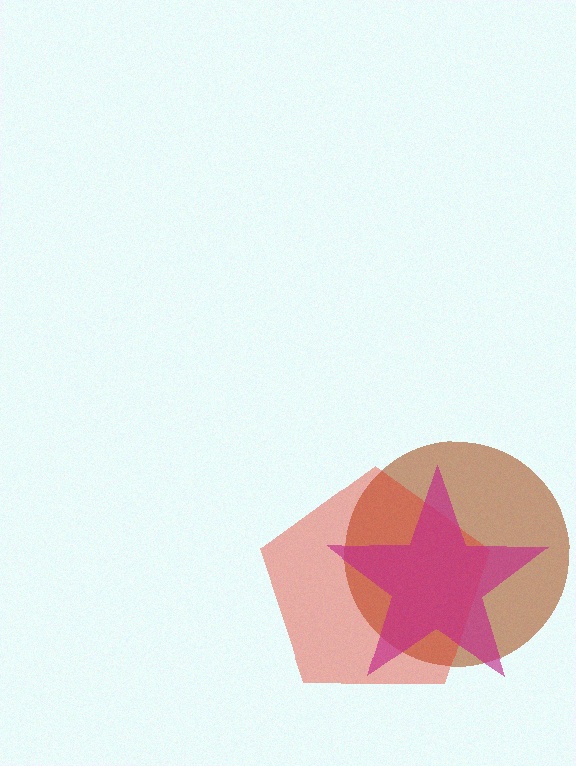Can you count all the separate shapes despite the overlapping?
Yes, there are 3 separate shapes.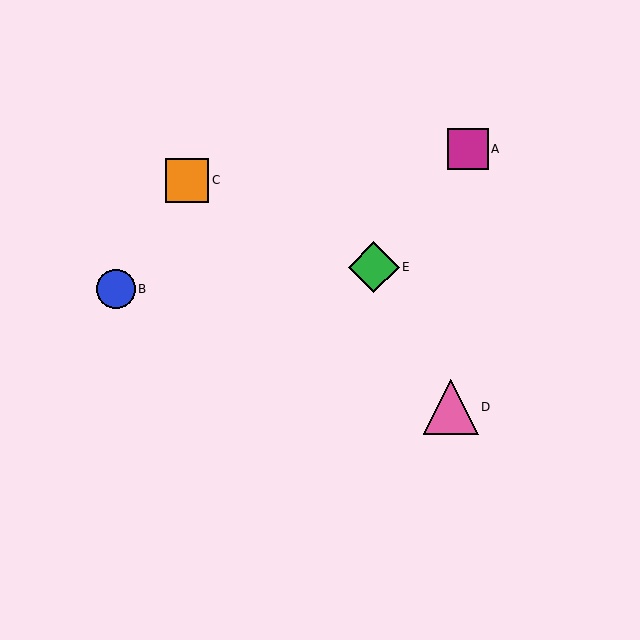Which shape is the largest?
The pink triangle (labeled D) is the largest.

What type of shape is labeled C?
Shape C is an orange square.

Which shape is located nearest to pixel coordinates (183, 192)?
The orange square (labeled C) at (187, 180) is nearest to that location.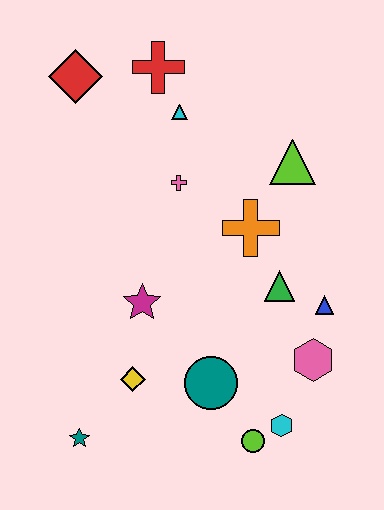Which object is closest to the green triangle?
The blue triangle is closest to the green triangle.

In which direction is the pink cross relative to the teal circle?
The pink cross is above the teal circle.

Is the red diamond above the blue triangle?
Yes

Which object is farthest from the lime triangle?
The teal star is farthest from the lime triangle.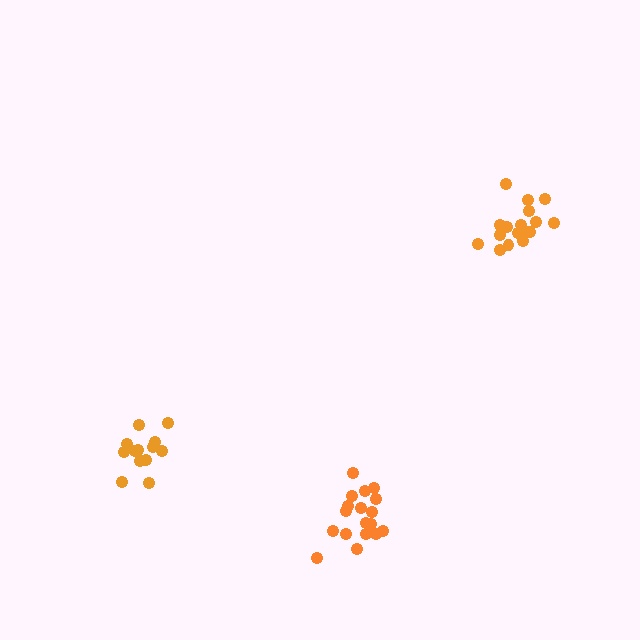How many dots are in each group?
Group 1: 13 dots, Group 2: 17 dots, Group 3: 18 dots (48 total).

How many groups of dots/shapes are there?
There are 3 groups.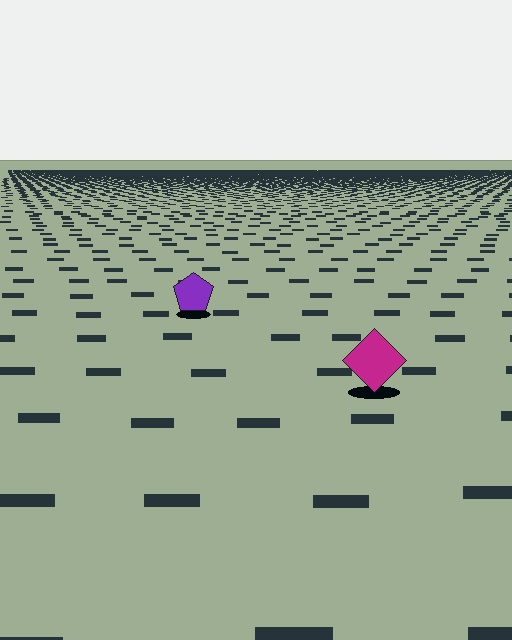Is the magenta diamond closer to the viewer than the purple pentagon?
Yes. The magenta diamond is closer — you can tell from the texture gradient: the ground texture is coarser near it.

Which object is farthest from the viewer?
The purple pentagon is farthest from the viewer. It appears smaller and the ground texture around it is denser.